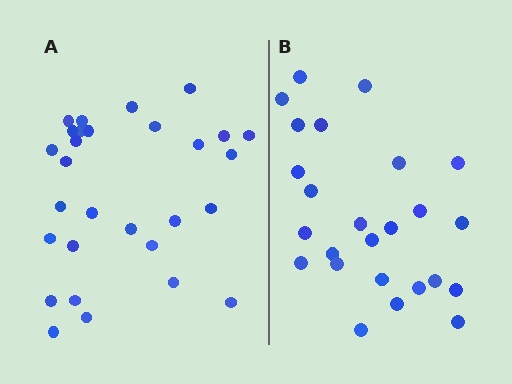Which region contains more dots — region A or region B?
Region A (the left region) has more dots.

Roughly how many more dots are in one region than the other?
Region A has about 4 more dots than region B.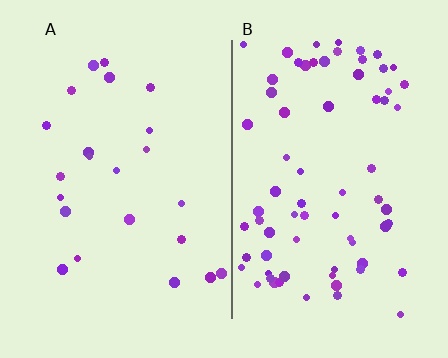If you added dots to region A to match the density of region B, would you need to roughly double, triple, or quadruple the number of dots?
Approximately triple.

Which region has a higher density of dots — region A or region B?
B (the right).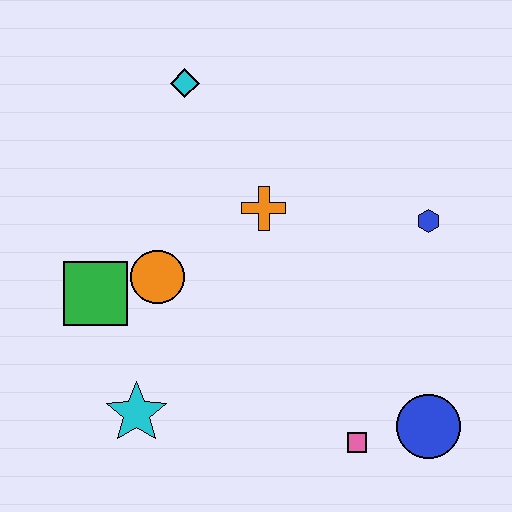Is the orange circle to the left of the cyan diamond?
Yes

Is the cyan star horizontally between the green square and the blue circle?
Yes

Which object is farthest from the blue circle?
The cyan diamond is farthest from the blue circle.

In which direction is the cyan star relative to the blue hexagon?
The cyan star is to the left of the blue hexagon.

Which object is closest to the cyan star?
The green square is closest to the cyan star.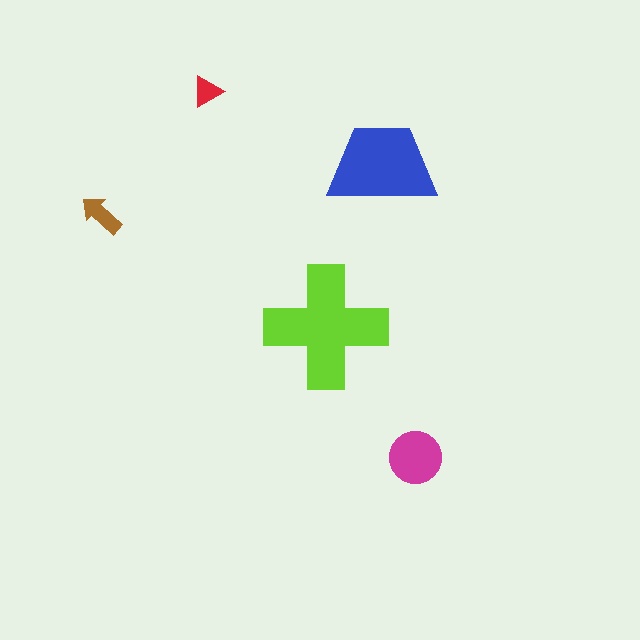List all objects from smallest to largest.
The red triangle, the brown arrow, the magenta circle, the blue trapezoid, the lime cross.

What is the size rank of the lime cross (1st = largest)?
1st.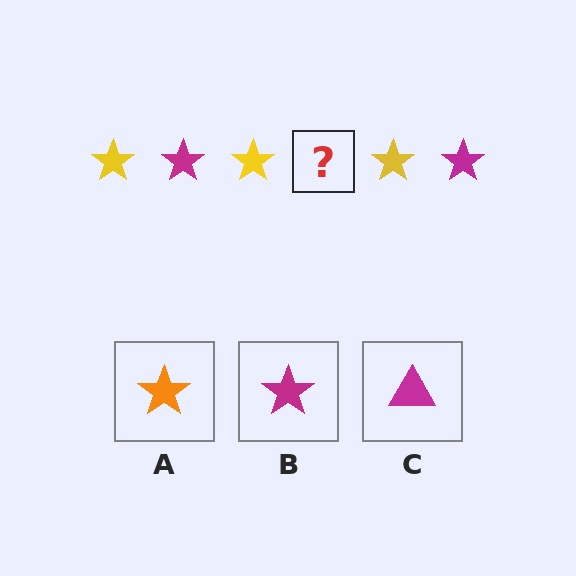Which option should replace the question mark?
Option B.